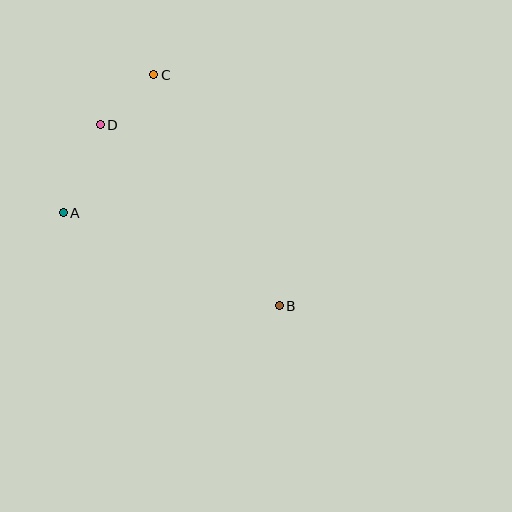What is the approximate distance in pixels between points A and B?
The distance between A and B is approximately 235 pixels.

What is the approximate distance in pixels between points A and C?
The distance between A and C is approximately 165 pixels.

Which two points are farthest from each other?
Points B and C are farthest from each other.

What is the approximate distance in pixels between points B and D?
The distance between B and D is approximately 254 pixels.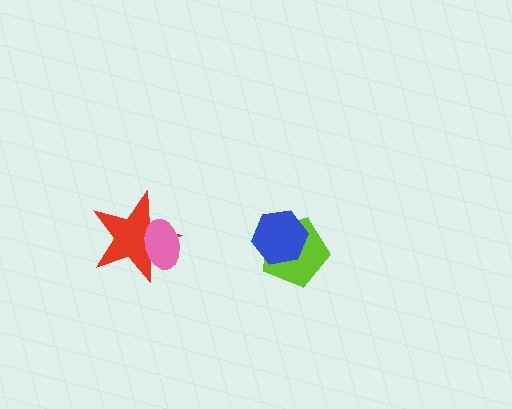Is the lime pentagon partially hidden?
Yes, it is partially covered by another shape.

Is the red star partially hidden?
Yes, it is partially covered by another shape.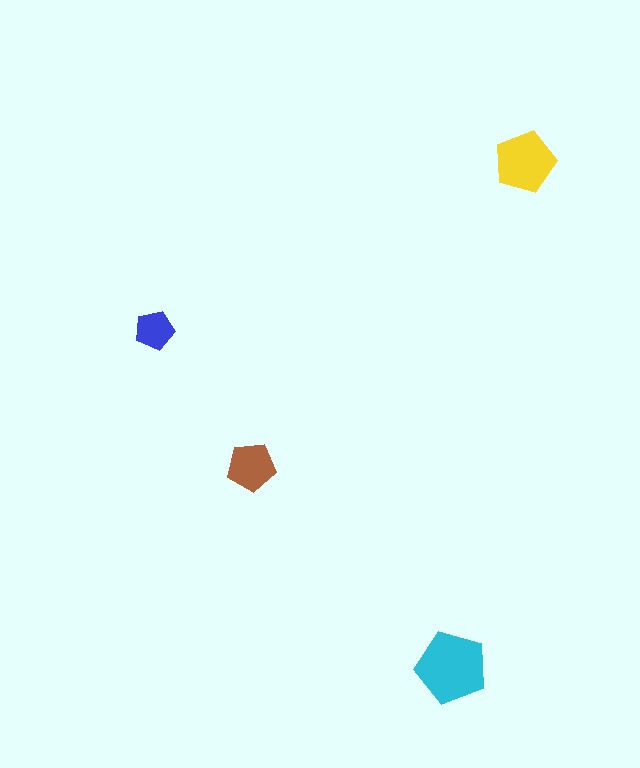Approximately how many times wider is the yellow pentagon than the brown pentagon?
About 1.5 times wider.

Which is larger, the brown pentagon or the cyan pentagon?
The cyan one.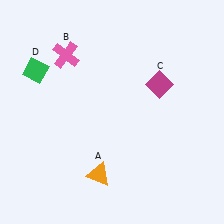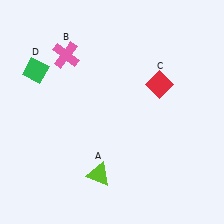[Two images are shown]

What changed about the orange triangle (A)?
In Image 1, A is orange. In Image 2, it changed to lime.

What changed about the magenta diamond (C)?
In Image 1, C is magenta. In Image 2, it changed to red.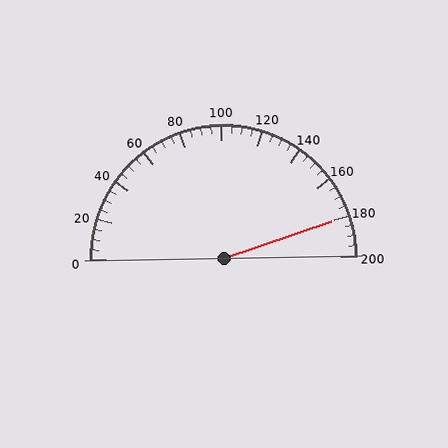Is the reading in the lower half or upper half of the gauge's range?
The reading is in the upper half of the range (0 to 200).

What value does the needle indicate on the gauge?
The needle indicates approximately 180.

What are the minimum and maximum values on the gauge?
The gauge ranges from 0 to 200.